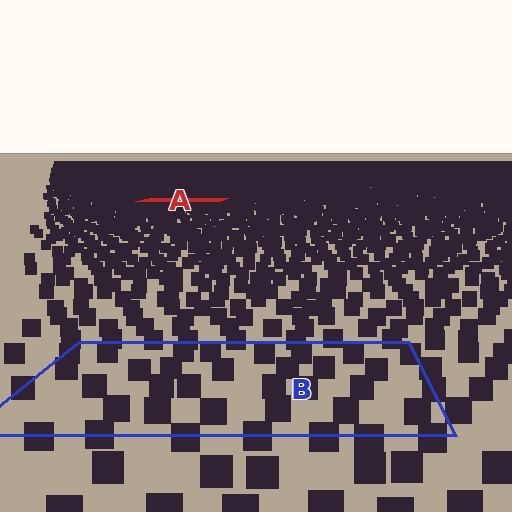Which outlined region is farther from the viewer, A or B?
Region A is farther from the viewer — the texture elements inside it appear smaller and more densely packed.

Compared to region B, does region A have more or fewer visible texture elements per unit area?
Region A has more texture elements per unit area — they are packed more densely because it is farther away.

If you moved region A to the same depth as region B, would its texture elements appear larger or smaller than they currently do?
They would appear larger. At a closer depth, the same texture elements are projected at a bigger on-screen size.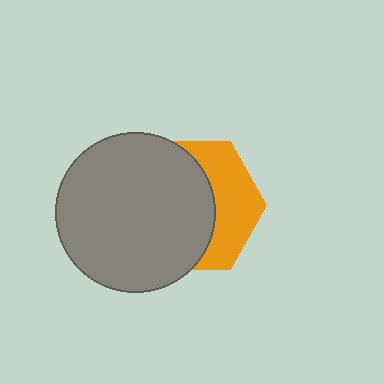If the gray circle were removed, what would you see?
You would see the complete orange hexagon.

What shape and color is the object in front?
The object in front is a gray circle.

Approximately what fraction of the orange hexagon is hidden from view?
Roughly 61% of the orange hexagon is hidden behind the gray circle.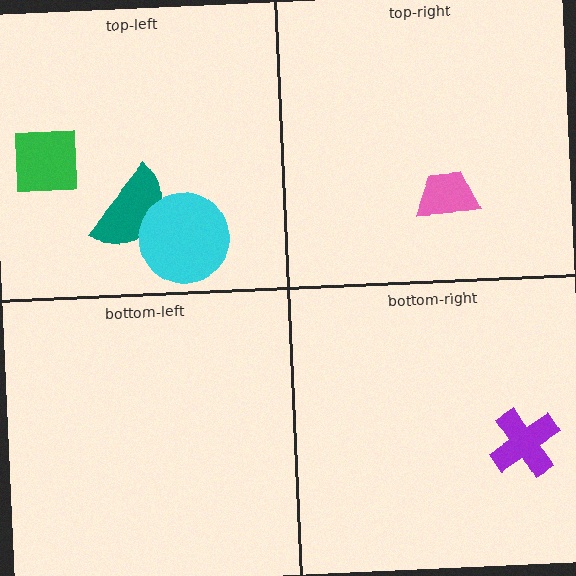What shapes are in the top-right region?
The pink trapezoid.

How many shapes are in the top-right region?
1.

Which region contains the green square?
The top-left region.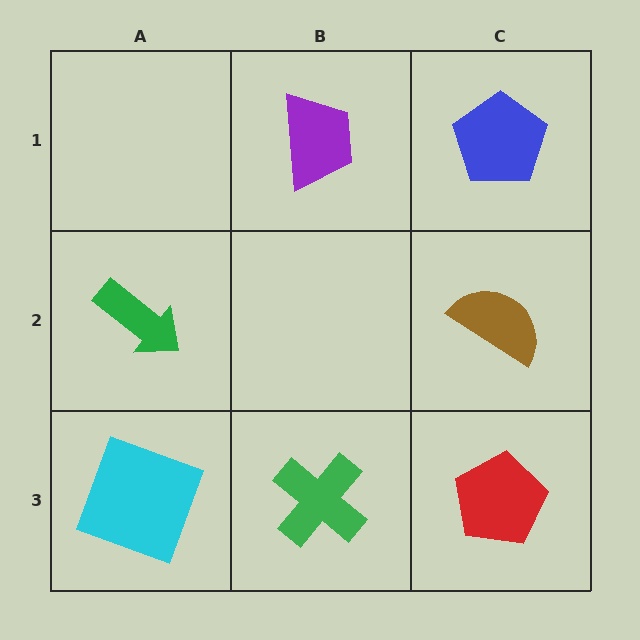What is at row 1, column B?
A purple trapezoid.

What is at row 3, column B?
A green cross.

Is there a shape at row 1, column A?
No, that cell is empty.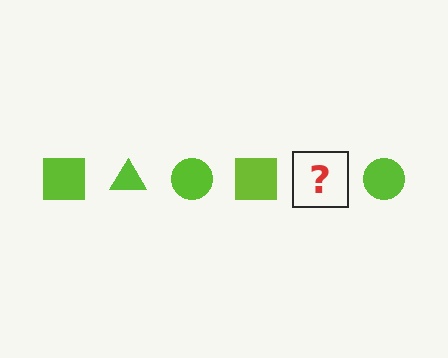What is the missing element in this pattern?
The missing element is a lime triangle.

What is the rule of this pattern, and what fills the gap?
The rule is that the pattern cycles through square, triangle, circle shapes in lime. The gap should be filled with a lime triangle.